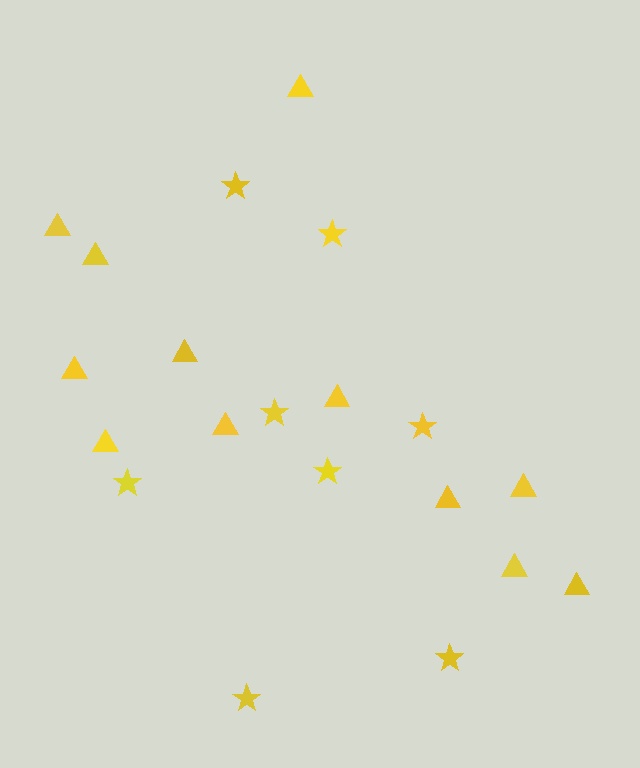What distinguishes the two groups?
There are 2 groups: one group of stars (8) and one group of triangles (12).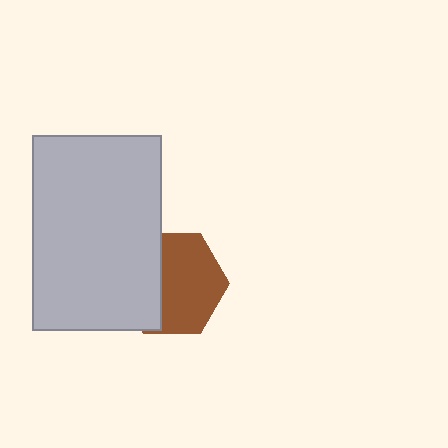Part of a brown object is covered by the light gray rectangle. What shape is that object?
It is a hexagon.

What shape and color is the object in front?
The object in front is a light gray rectangle.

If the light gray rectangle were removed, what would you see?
You would see the complete brown hexagon.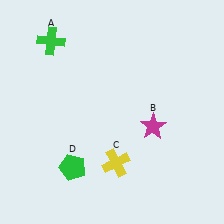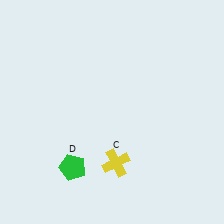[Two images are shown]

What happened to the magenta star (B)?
The magenta star (B) was removed in Image 2. It was in the bottom-right area of Image 1.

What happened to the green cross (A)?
The green cross (A) was removed in Image 2. It was in the top-left area of Image 1.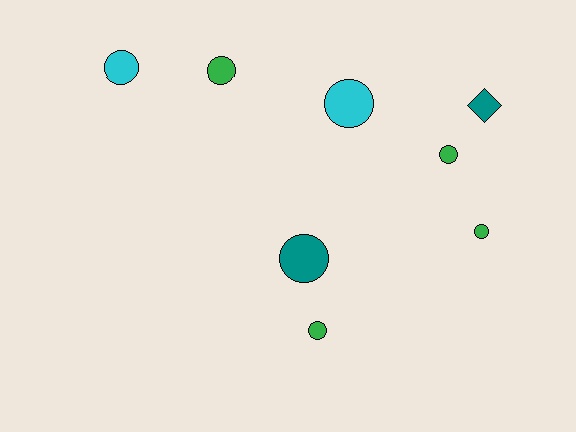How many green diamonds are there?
There are no green diamonds.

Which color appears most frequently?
Green, with 4 objects.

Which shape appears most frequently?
Circle, with 7 objects.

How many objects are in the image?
There are 8 objects.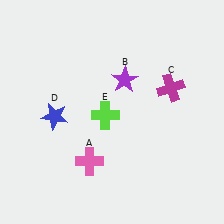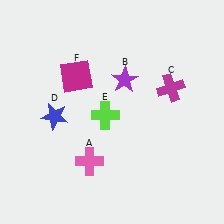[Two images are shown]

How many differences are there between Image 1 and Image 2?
There is 1 difference between the two images.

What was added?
A magenta square (F) was added in Image 2.